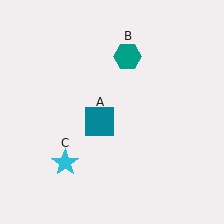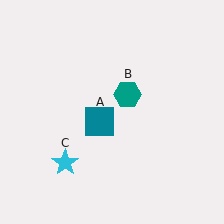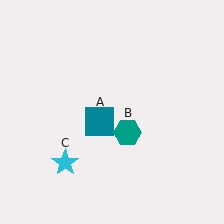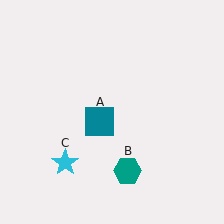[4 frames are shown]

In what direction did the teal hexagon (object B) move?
The teal hexagon (object B) moved down.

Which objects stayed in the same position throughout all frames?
Teal square (object A) and cyan star (object C) remained stationary.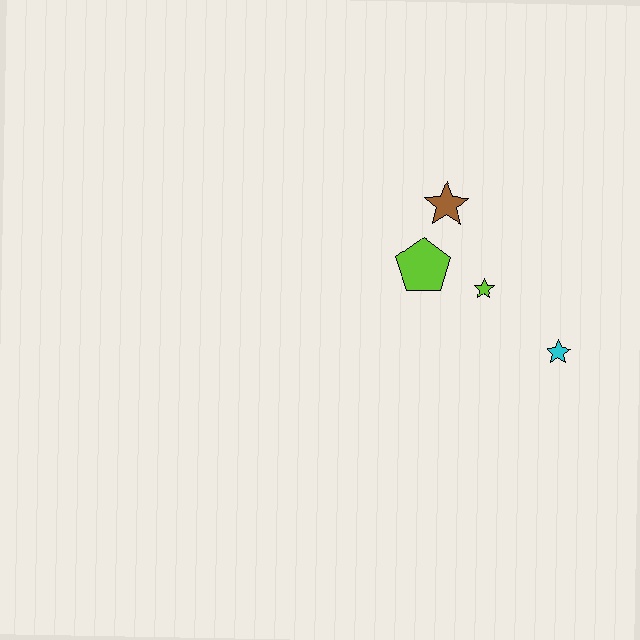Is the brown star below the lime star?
No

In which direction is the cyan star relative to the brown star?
The cyan star is below the brown star.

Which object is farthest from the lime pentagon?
The cyan star is farthest from the lime pentagon.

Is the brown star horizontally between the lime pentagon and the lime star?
Yes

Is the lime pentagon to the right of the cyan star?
No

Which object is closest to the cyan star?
The lime star is closest to the cyan star.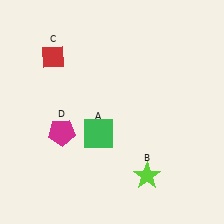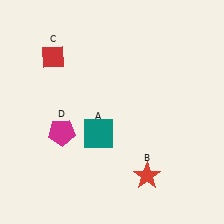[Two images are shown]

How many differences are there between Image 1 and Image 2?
There are 2 differences between the two images.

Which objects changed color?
A changed from green to teal. B changed from lime to red.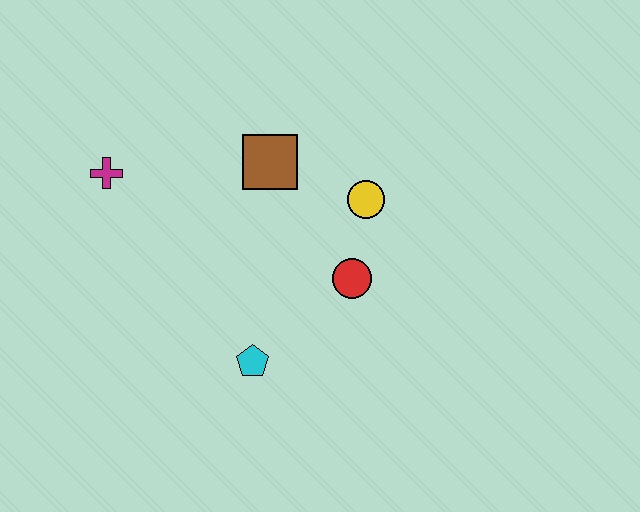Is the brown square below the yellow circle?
No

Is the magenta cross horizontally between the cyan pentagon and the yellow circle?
No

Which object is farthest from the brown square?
The cyan pentagon is farthest from the brown square.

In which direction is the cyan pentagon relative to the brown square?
The cyan pentagon is below the brown square.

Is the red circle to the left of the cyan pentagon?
No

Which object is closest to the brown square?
The yellow circle is closest to the brown square.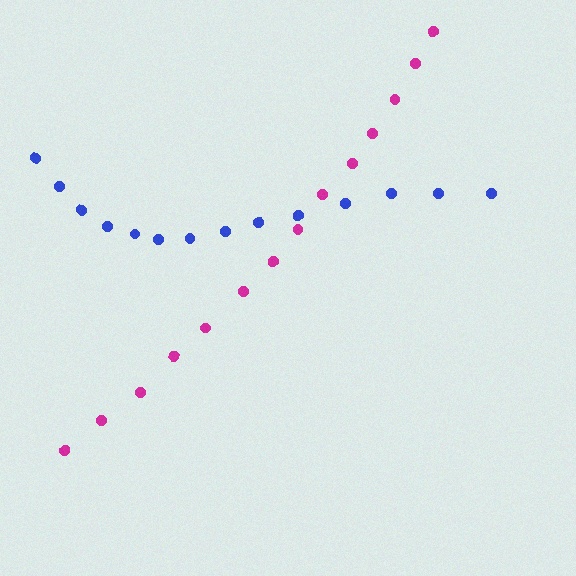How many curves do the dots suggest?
There are 2 distinct paths.